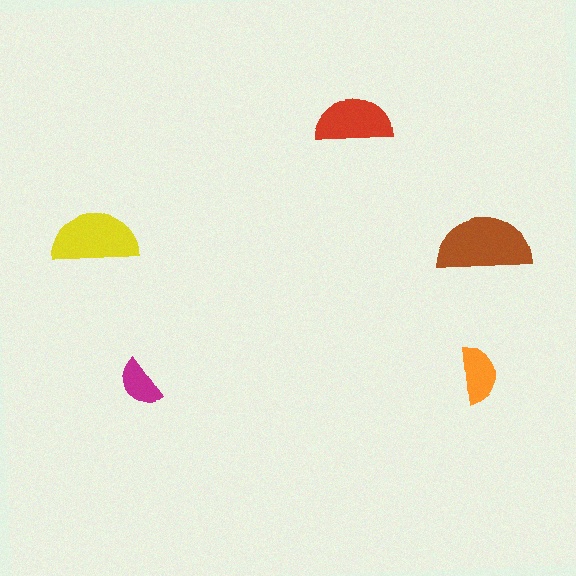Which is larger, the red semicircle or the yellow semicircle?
The yellow one.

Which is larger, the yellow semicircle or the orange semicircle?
The yellow one.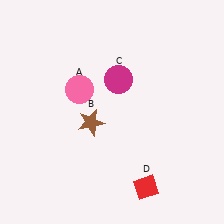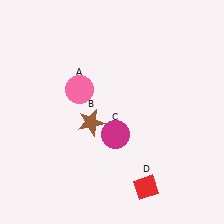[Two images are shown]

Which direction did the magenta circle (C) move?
The magenta circle (C) moved down.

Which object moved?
The magenta circle (C) moved down.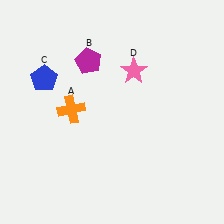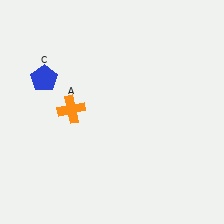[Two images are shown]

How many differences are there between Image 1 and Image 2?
There are 2 differences between the two images.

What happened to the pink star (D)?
The pink star (D) was removed in Image 2. It was in the top-right area of Image 1.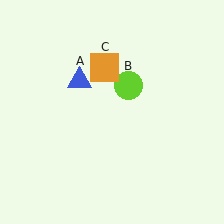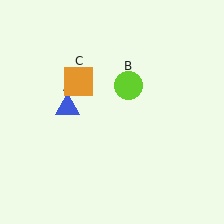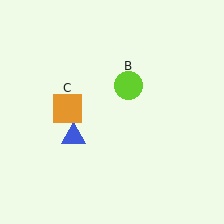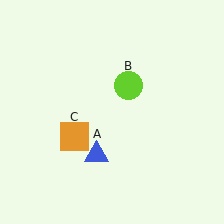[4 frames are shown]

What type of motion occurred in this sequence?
The blue triangle (object A), orange square (object C) rotated counterclockwise around the center of the scene.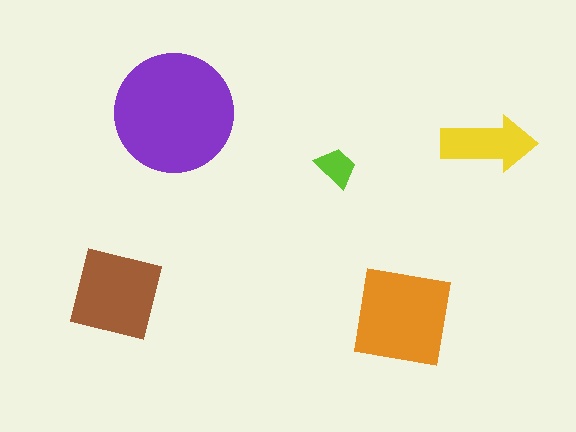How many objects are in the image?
There are 5 objects in the image.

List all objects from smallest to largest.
The lime trapezoid, the yellow arrow, the brown square, the orange square, the purple circle.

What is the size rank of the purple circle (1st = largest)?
1st.